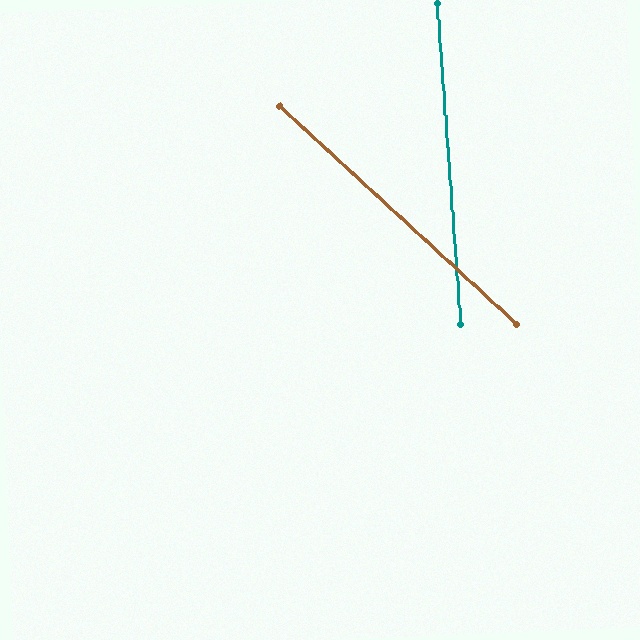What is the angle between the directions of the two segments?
Approximately 43 degrees.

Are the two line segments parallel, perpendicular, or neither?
Neither parallel nor perpendicular — they differ by about 43°.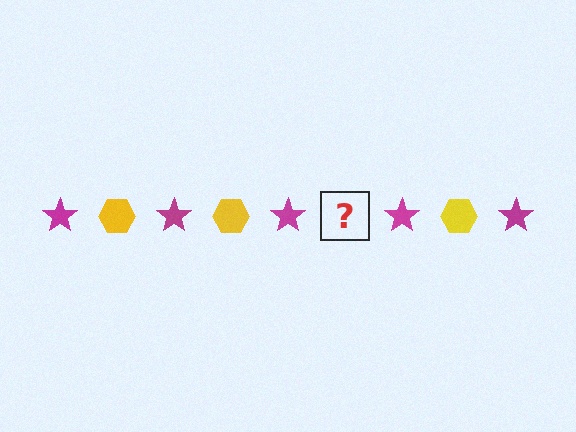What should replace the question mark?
The question mark should be replaced with a yellow hexagon.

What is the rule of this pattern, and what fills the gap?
The rule is that the pattern alternates between magenta star and yellow hexagon. The gap should be filled with a yellow hexagon.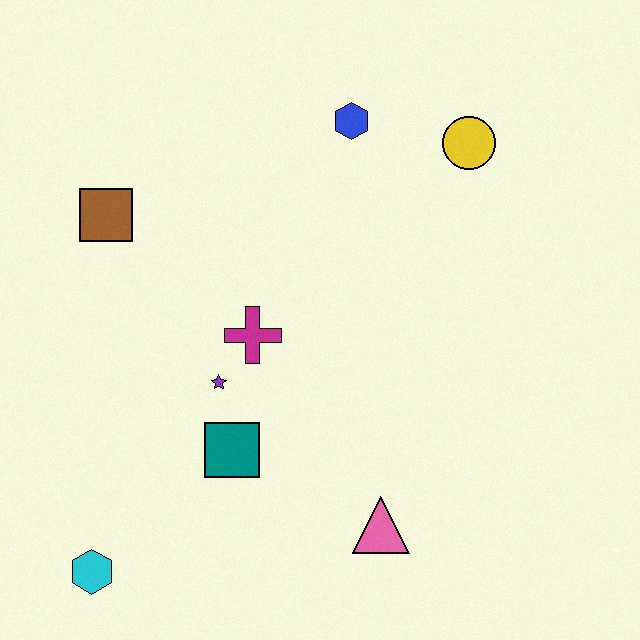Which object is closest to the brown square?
The magenta cross is closest to the brown square.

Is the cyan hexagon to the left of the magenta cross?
Yes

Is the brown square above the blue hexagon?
No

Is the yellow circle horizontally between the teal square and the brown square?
No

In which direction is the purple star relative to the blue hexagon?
The purple star is below the blue hexagon.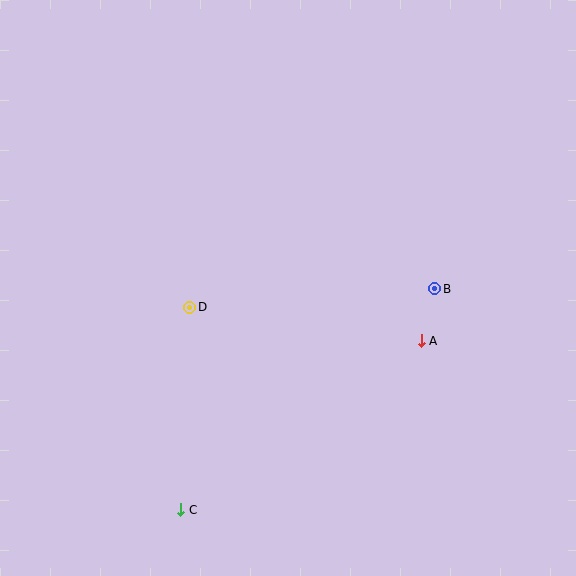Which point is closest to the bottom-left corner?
Point C is closest to the bottom-left corner.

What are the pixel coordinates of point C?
Point C is at (181, 510).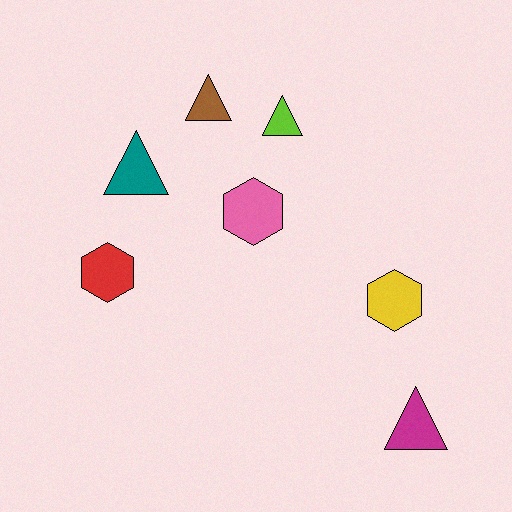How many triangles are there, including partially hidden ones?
There are 4 triangles.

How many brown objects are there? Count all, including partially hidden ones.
There is 1 brown object.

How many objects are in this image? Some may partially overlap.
There are 7 objects.